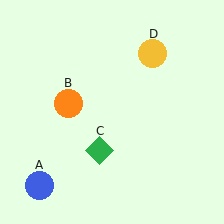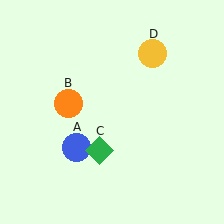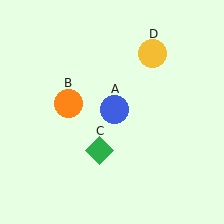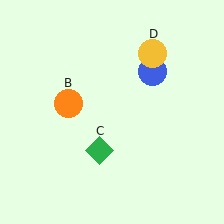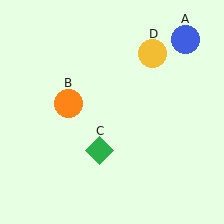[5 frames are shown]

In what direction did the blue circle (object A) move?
The blue circle (object A) moved up and to the right.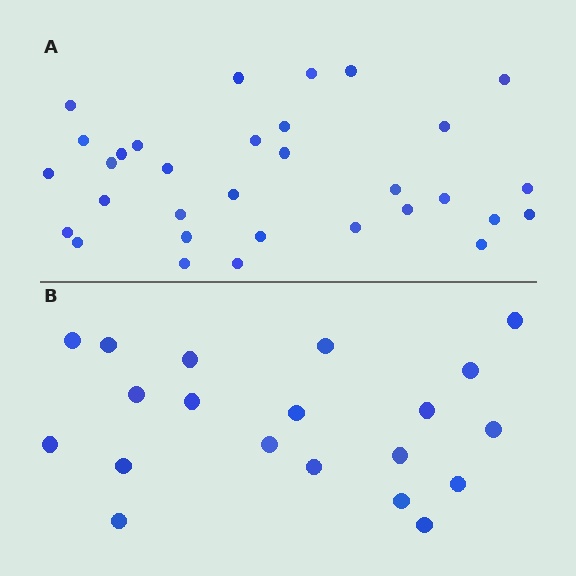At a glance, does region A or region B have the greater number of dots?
Region A (the top region) has more dots.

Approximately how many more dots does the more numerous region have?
Region A has roughly 12 or so more dots than region B.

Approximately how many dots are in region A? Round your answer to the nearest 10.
About 30 dots. (The exact count is 32, which rounds to 30.)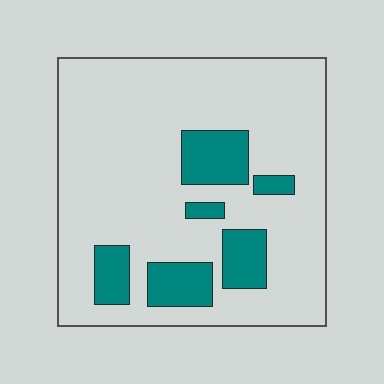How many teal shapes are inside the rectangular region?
6.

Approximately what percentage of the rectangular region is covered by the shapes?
Approximately 20%.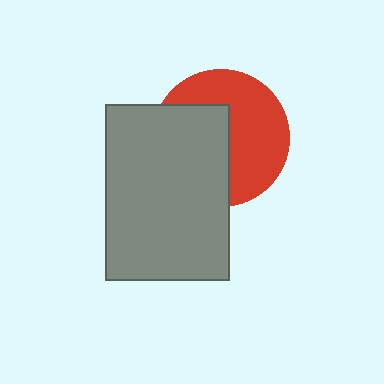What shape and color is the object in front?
The object in front is a gray rectangle.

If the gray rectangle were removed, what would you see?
You would see the complete red circle.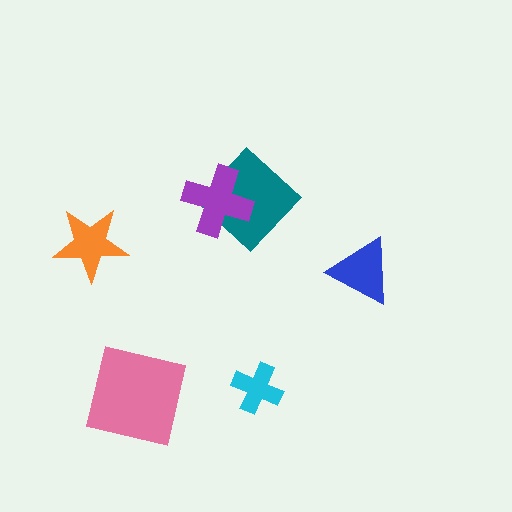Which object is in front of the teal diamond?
The purple cross is in front of the teal diamond.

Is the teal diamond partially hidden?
Yes, it is partially covered by another shape.